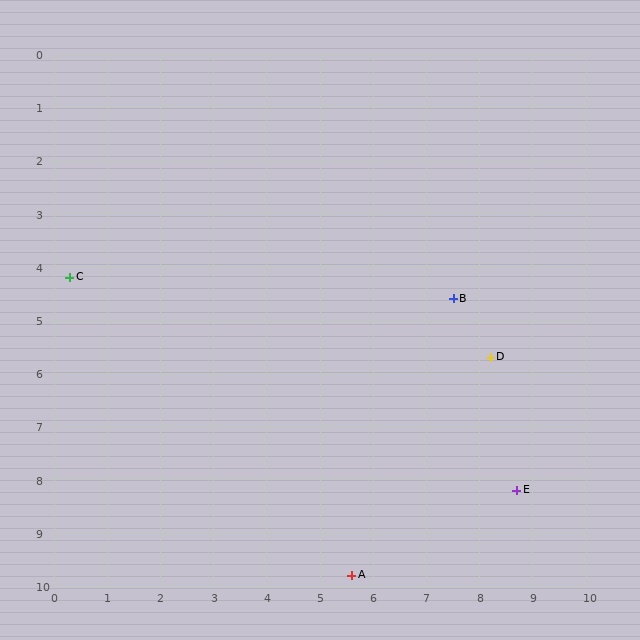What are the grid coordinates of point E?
Point E is at approximately (8.7, 8.2).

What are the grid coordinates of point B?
Point B is at approximately (7.5, 4.6).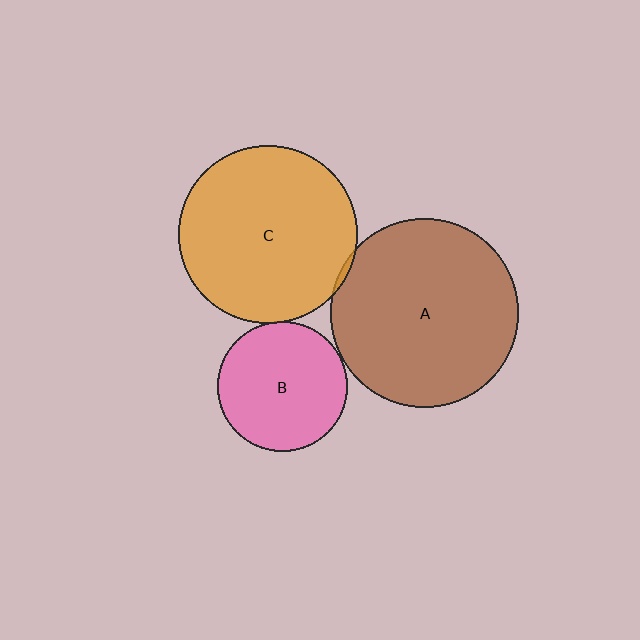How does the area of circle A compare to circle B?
Approximately 2.1 times.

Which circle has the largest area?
Circle A (brown).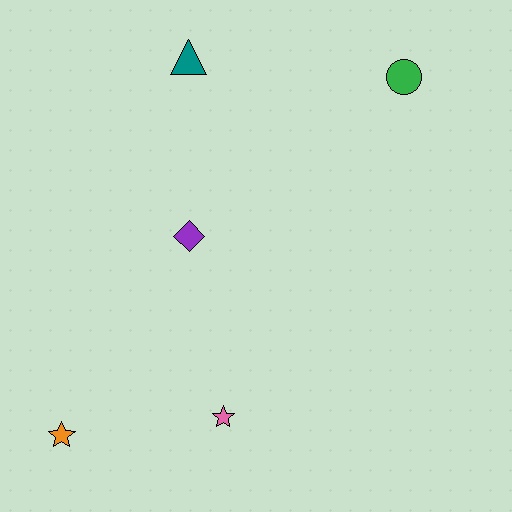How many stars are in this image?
There are 2 stars.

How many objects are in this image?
There are 5 objects.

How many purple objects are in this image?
There is 1 purple object.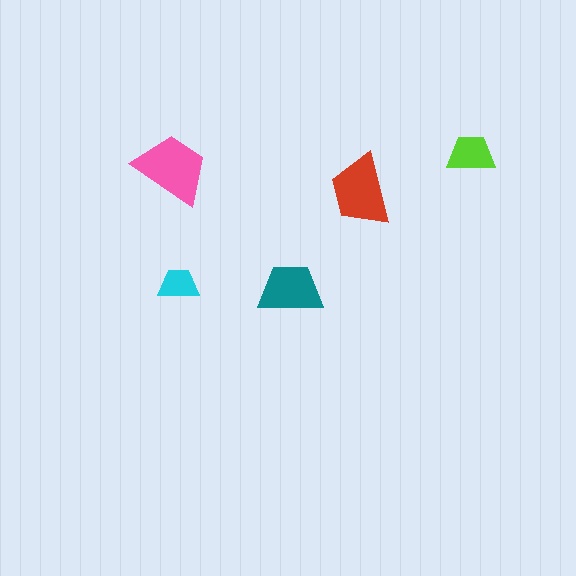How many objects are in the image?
There are 5 objects in the image.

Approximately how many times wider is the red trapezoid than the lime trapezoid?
About 1.5 times wider.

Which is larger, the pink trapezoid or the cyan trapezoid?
The pink one.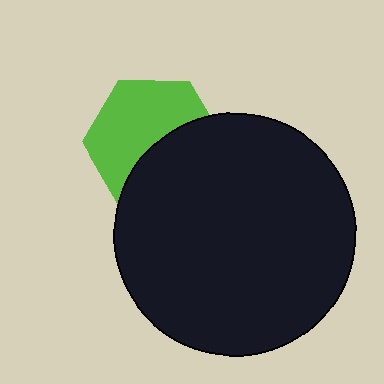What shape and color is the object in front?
The object in front is a black circle.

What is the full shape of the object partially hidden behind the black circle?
The partially hidden object is a lime hexagon.